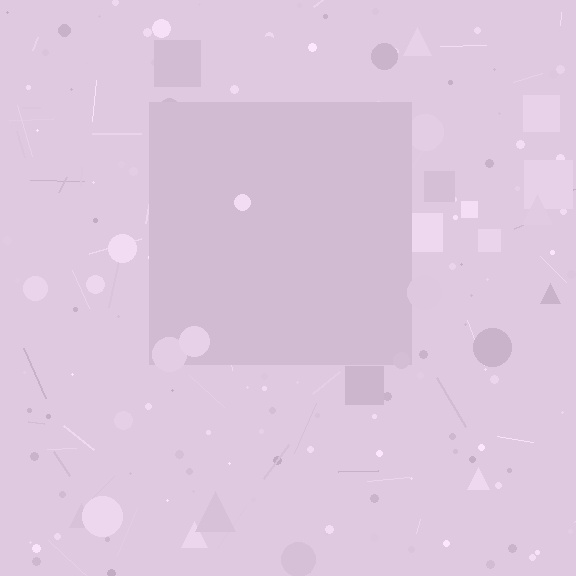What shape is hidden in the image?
A square is hidden in the image.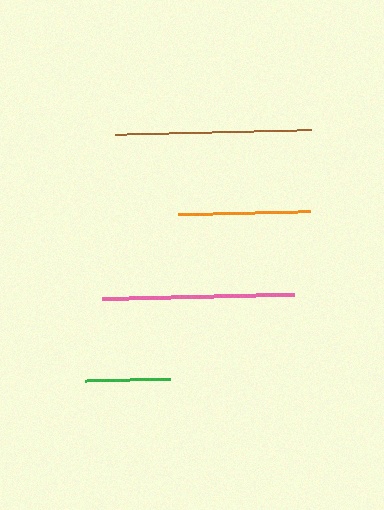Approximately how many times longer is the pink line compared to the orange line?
The pink line is approximately 1.5 times the length of the orange line.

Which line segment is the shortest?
The green line is the shortest at approximately 85 pixels.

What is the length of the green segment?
The green segment is approximately 85 pixels long.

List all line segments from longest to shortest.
From longest to shortest: brown, pink, orange, green.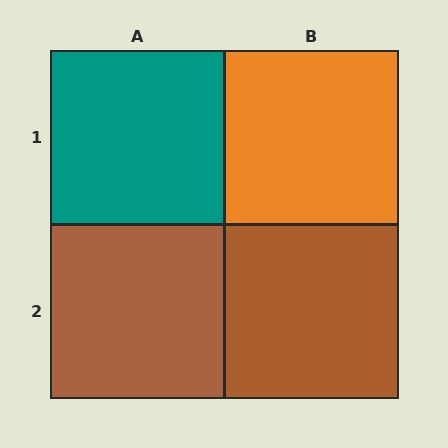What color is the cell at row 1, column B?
Orange.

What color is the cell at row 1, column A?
Teal.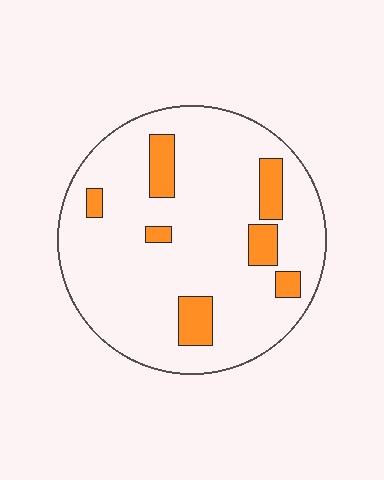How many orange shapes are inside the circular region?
7.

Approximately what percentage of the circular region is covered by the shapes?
Approximately 15%.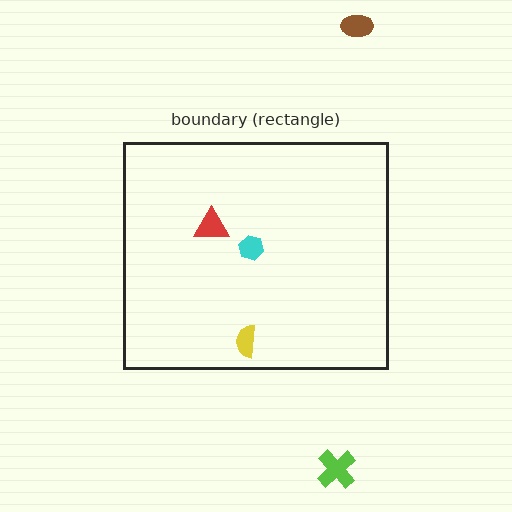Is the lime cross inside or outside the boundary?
Outside.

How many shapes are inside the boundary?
3 inside, 2 outside.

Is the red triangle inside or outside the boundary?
Inside.